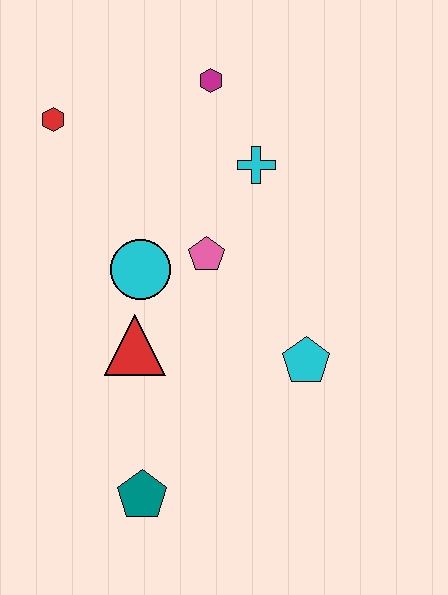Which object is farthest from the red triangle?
The magenta hexagon is farthest from the red triangle.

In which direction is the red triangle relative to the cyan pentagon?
The red triangle is to the left of the cyan pentagon.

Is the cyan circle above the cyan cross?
No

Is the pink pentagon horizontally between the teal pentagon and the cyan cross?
Yes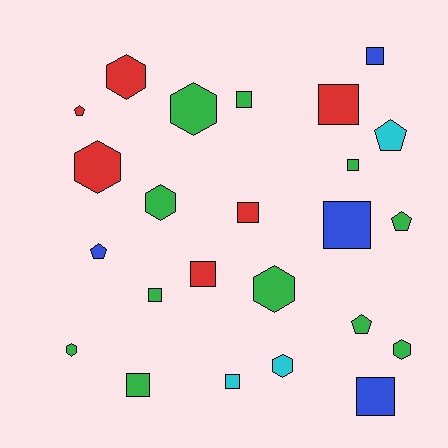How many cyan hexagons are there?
There is 1 cyan hexagon.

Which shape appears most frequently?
Square, with 11 objects.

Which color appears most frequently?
Green, with 11 objects.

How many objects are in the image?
There are 24 objects.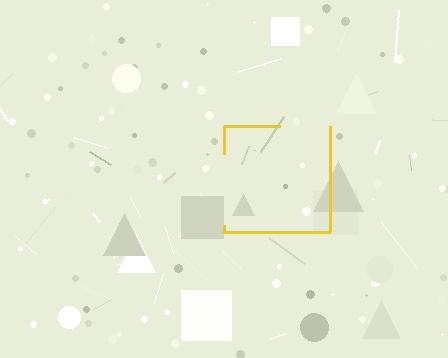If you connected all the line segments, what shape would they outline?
They would outline a square.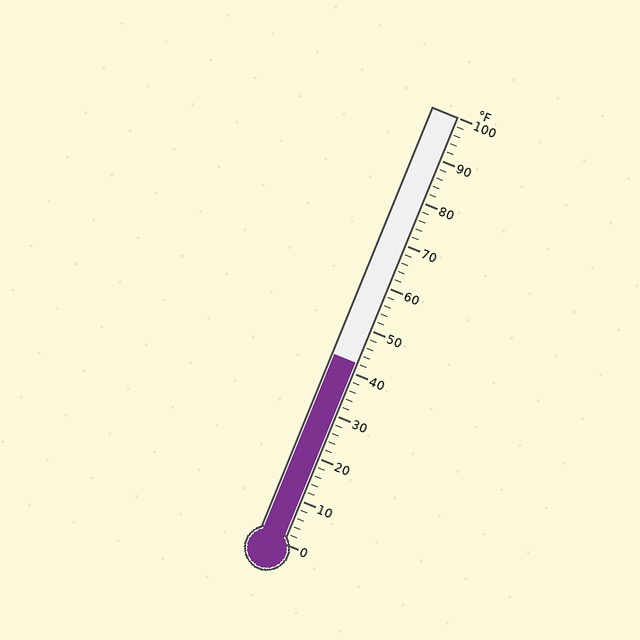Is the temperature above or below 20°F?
The temperature is above 20°F.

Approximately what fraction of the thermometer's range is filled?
The thermometer is filled to approximately 40% of its range.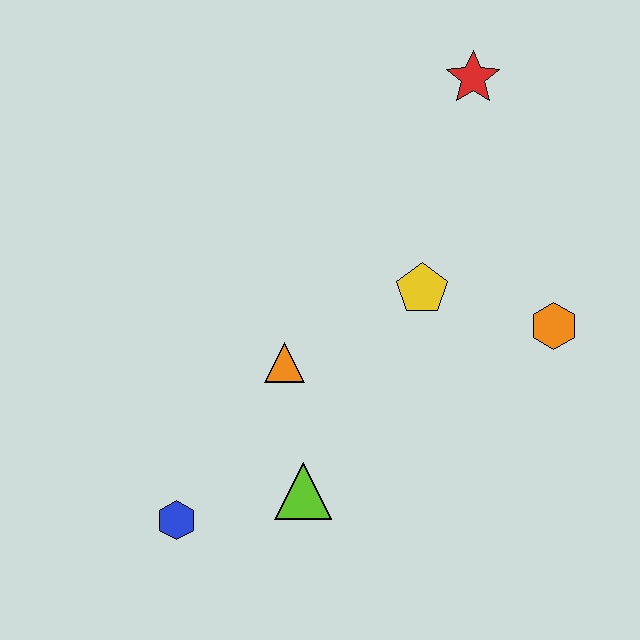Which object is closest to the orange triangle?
The lime triangle is closest to the orange triangle.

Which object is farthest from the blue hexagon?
The red star is farthest from the blue hexagon.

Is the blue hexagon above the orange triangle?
No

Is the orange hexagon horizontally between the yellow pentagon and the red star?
No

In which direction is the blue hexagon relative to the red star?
The blue hexagon is below the red star.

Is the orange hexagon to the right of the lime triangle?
Yes